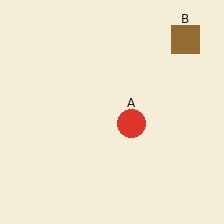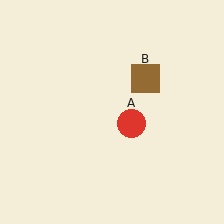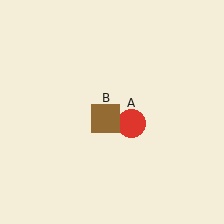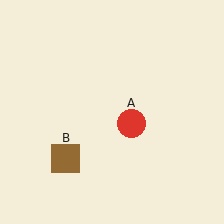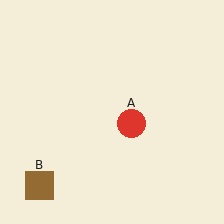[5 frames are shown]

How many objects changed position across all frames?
1 object changed position: brown square (object B).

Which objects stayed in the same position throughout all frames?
Red circle (object A) remained stationary.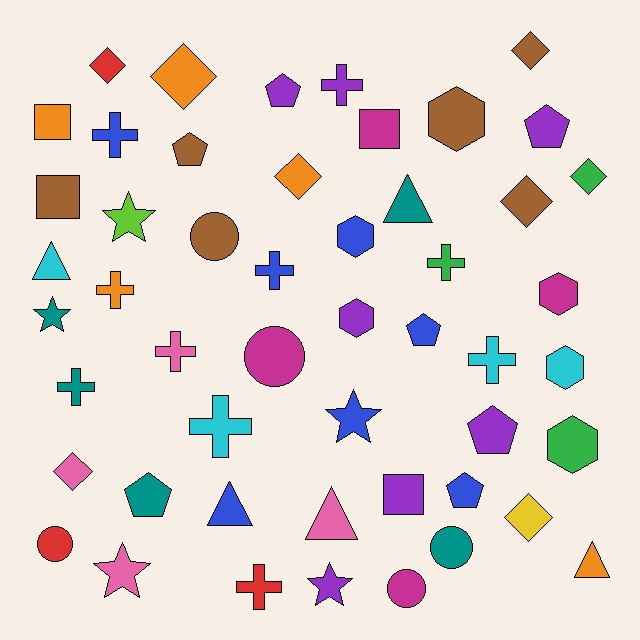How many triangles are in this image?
There are 5 triangles.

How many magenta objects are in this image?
There are 4 magenta objects.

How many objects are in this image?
There are 50 objects.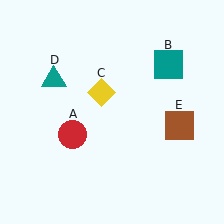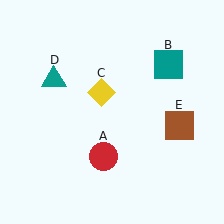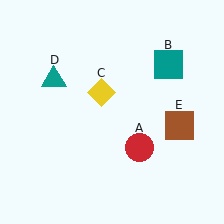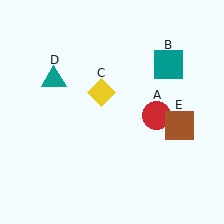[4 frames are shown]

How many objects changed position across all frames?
1 object changed position: red circle (object A).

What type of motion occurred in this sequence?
The red circle (object A) rotated counterclockwise around the center of the scene.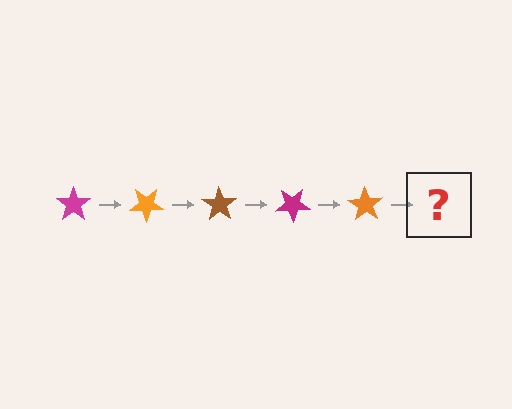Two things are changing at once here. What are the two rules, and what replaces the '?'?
The two rules are that it rotates 35 degrees each step and the color cycles through magenta, orange, and brown. The '?' should be a brown star, rotated 175 degrees from the start.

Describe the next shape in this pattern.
It should be a brown star, rotated 175 degrees from the start.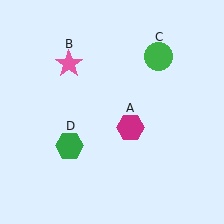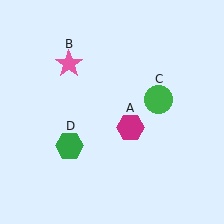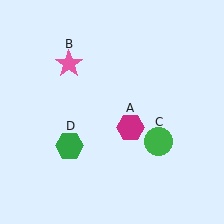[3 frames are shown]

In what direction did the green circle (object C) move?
The green circle (object C) moved down.